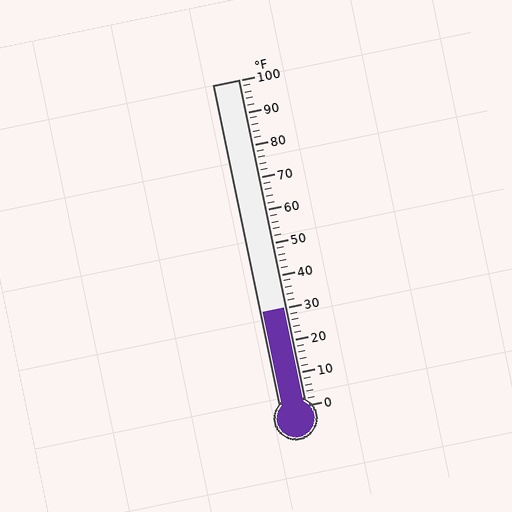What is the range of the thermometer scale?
The thermometer scale ranges from 0°F to 100°F.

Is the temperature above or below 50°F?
The temperature is below 50°F.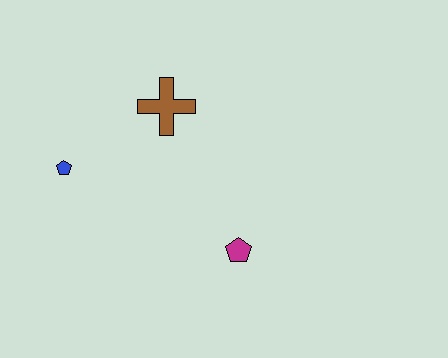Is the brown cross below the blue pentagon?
No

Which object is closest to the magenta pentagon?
The brown cross is closest to the magenta pentagon.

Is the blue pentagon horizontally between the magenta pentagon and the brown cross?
No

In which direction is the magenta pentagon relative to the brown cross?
The magenta pentagon is below the brown cross.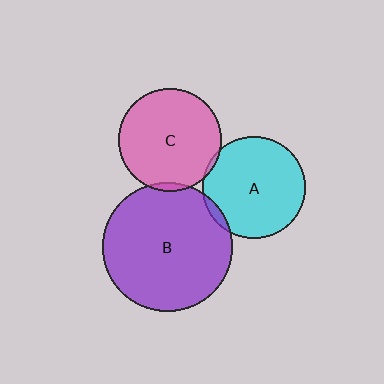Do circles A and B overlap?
Yes.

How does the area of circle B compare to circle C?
Approximately 1.6 times.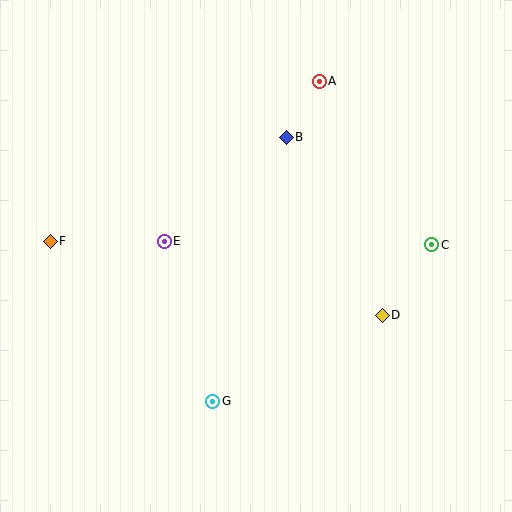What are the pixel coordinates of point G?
Point G is at (213, 401).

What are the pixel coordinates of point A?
Point A is at (319, 81).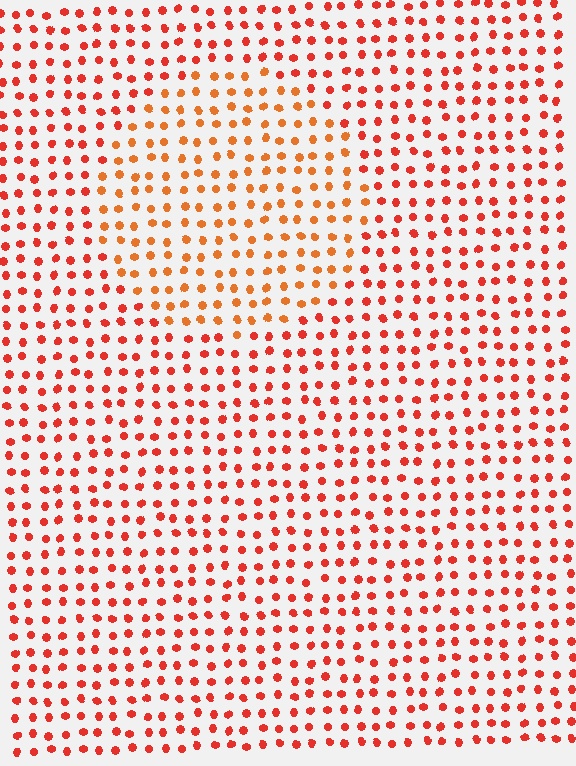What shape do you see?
I see a circle.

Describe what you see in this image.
The image is filled with small red elements in a uniform arrangement. A circle-shaped region is visible where the elements are tinted to a slightly different hue, forming a subtle color boundary.